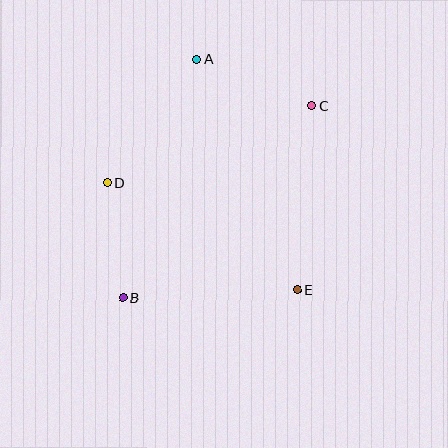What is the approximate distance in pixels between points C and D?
The distance between C and D is approximately 218 pixels.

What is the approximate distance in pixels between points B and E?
The distance between B and E is approximately 174 pixels.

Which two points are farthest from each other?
Points B and C are farthest from each other.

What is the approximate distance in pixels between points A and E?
The distance between A and E is approximately 251 pixels.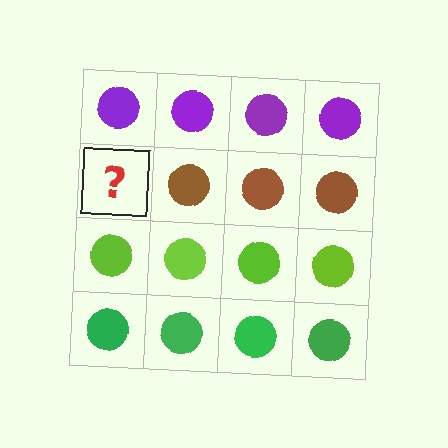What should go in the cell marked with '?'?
The missing cell should contain a brown circle.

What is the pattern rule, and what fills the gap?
The rule is that each row has a consistent color. The gap should be filled with a brown circle.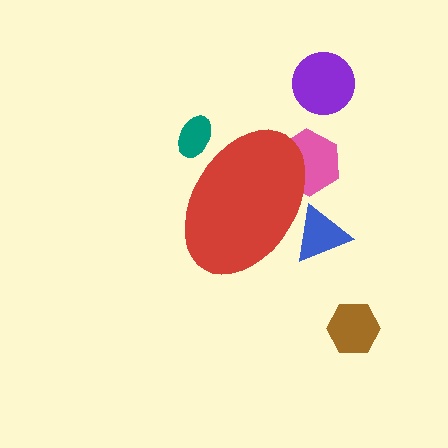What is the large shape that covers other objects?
A red ellipse.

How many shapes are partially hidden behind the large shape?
3 shapes are partially hidden.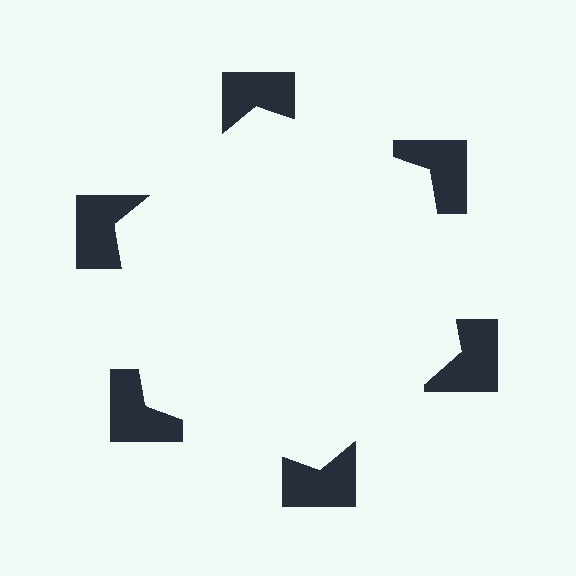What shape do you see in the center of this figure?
An illusory hexagon — its edges are inferred from the aligned wedge cuts in the notched squares, not physically drawn.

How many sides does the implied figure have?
6 sides.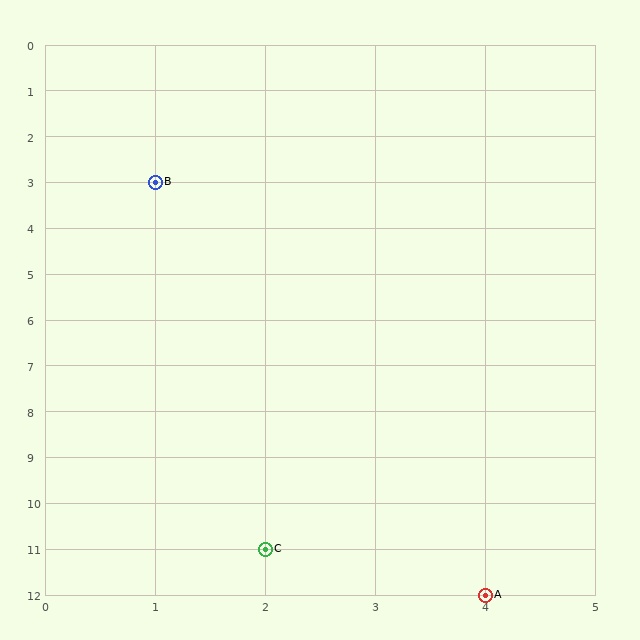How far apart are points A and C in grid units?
Points A and C are 2 columns and 1 row apart (about 2.2 grid units diagonally).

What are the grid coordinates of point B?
Point B is at grid coordinates (1, 3).